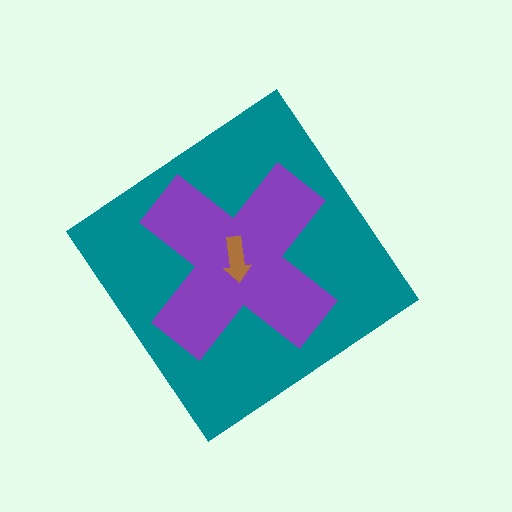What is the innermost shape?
The brown arrow.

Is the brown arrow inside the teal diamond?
Yes.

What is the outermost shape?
The teal diamond.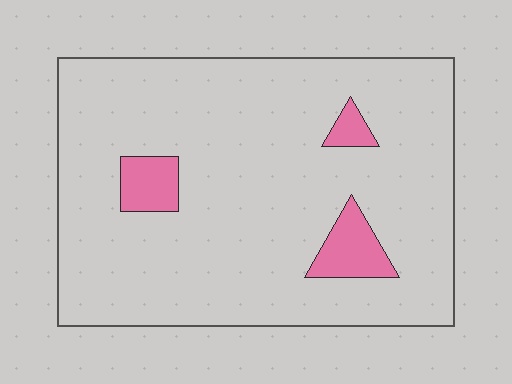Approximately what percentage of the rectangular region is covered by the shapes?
Approximately 10%.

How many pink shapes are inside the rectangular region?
3.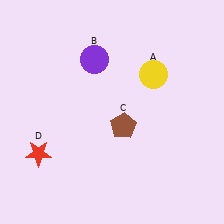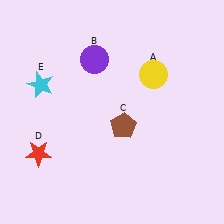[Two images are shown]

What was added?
A cyan star (E) was added in Image 2.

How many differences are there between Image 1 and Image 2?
There is 1 difference between the two images.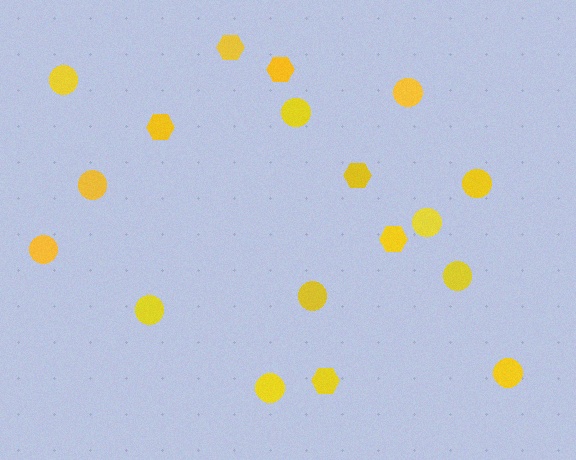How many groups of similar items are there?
There are 2 groups: one group of circles (12) and one group of hexagons (6).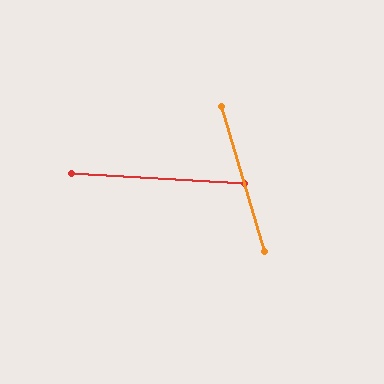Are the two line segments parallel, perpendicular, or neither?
Neither parallel nor perpendicular — they differ by about 70°.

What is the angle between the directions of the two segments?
Approximately 70 degrees.